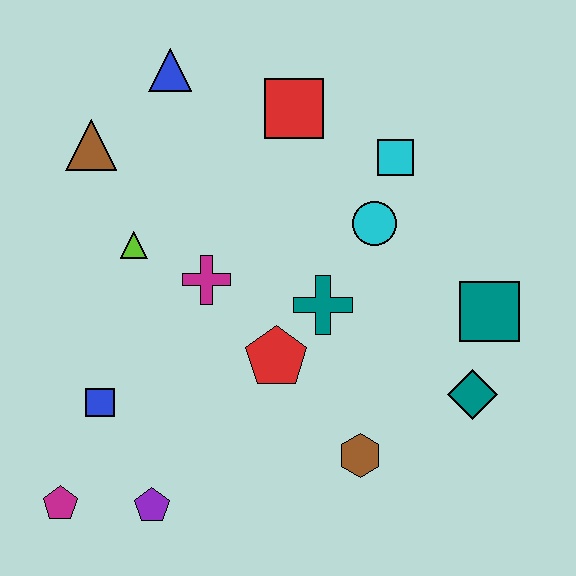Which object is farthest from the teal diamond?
The brown triangle is farthest from the teal diamond.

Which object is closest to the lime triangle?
The magenta cross is closest to the lime triangle.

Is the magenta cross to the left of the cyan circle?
Yes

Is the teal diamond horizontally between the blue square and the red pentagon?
No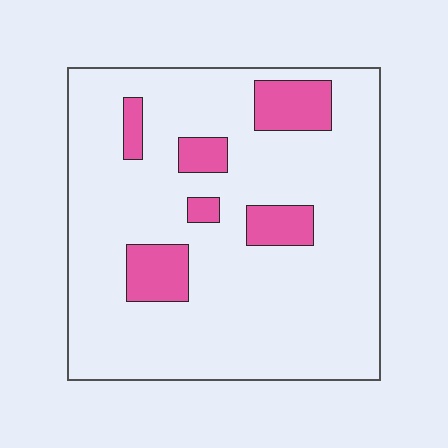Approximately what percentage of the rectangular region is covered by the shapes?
Approximately 15%.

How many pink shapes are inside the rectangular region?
6.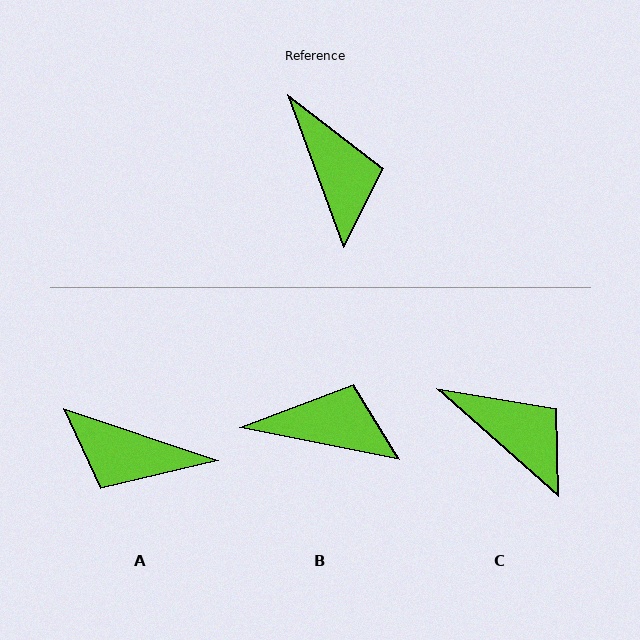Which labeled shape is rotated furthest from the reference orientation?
A, about 129 degrees away.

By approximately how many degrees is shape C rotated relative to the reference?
Approximately 28 degrees counter-clockwise.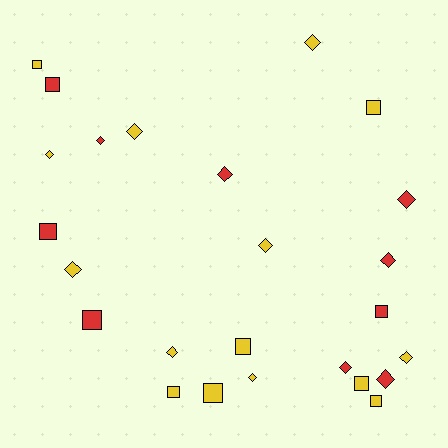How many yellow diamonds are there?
There are 8 yellow diamonds.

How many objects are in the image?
There are 25 objects.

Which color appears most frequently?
Yellow, with 15 objects.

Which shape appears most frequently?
Diamond, with 14 objects.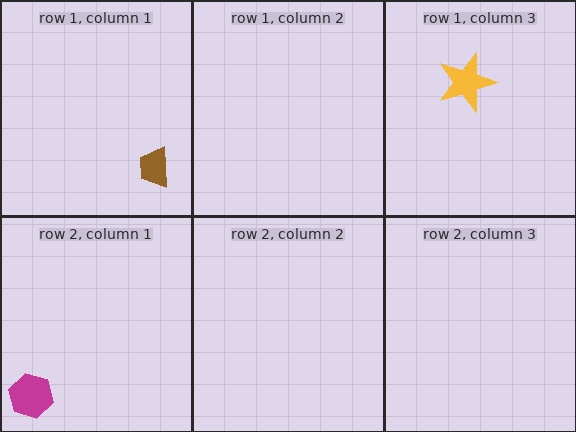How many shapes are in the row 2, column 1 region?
1.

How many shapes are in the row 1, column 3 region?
1.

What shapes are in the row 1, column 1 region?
The brown trapezoid.